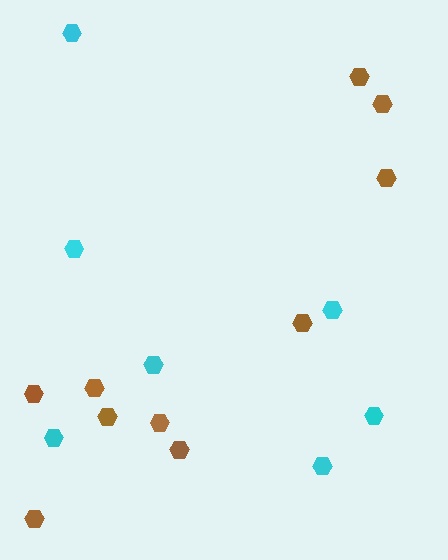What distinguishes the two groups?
There are 2 groups: one group of brown hexagons (10) and one group of cyan hexagons (7).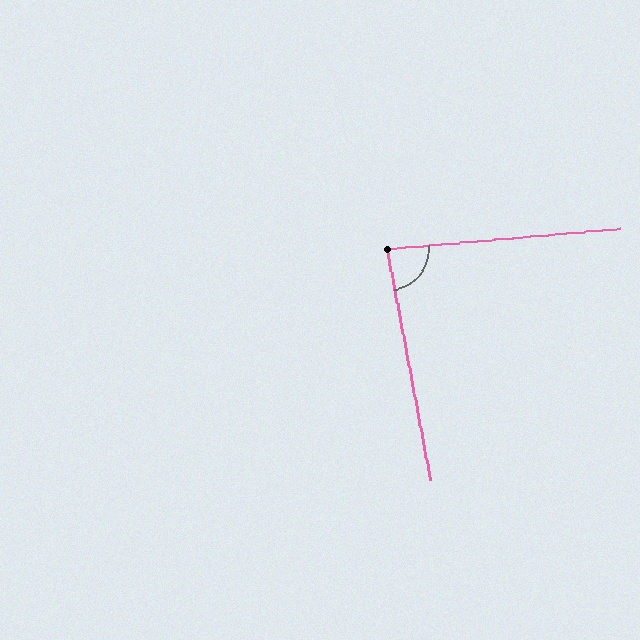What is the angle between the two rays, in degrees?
Approximately 84 degrees.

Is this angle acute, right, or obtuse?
It is acute.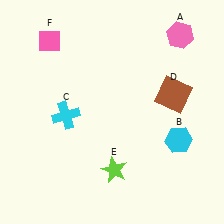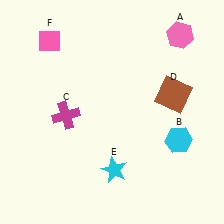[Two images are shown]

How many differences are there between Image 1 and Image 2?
There are 2 differences between the two images.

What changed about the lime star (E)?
In Image 1, E is lime. In Image 2, it changed to cyan.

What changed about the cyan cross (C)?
In Image 1, C is cyan. In Image 2, it changed to magenta.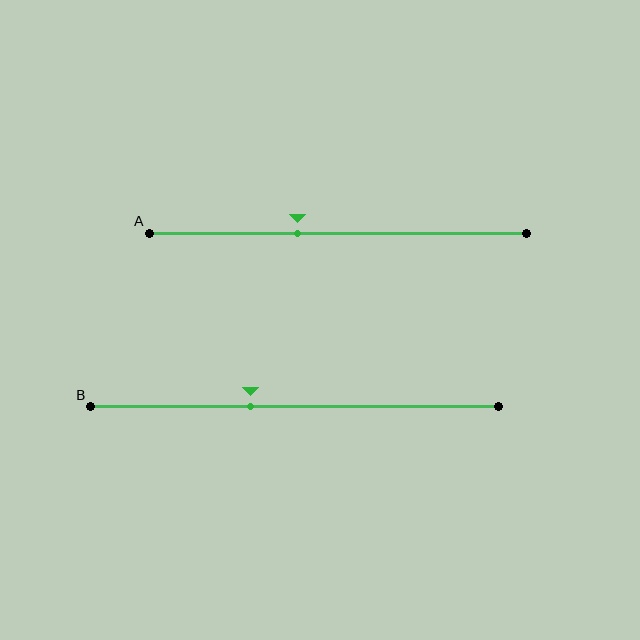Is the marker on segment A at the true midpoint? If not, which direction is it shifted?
No, the marker on segment A is shifted to the left by about 11% of the segment length.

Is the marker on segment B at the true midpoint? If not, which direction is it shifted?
No, the marker on segment B is shifted to the left by about 11% of the segment length.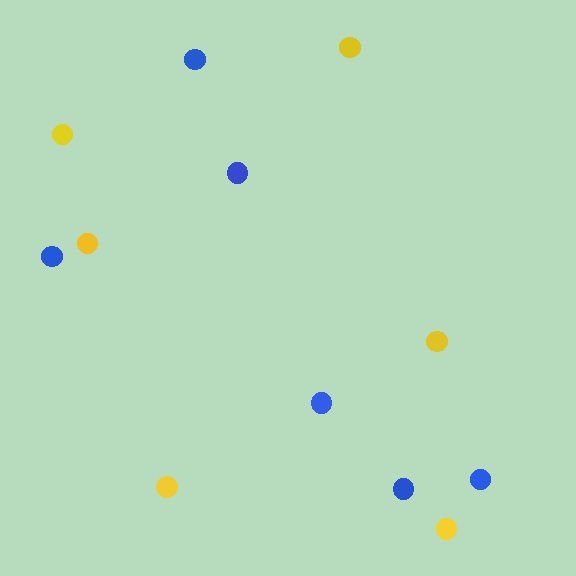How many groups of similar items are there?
There are 2 groups: one group of blue circles (6) and one group of yellow circles (6).